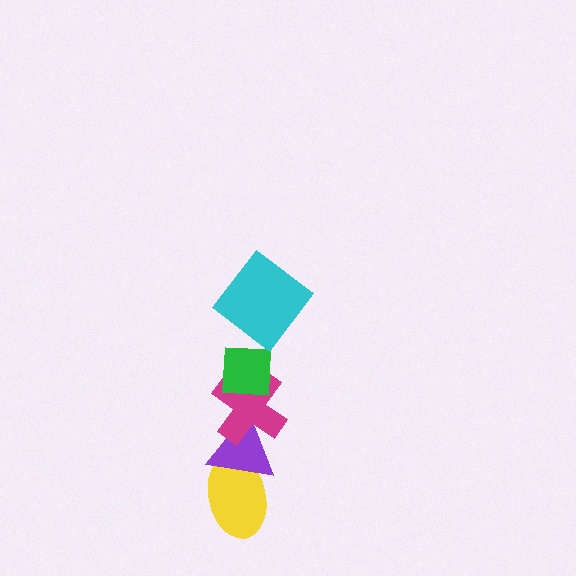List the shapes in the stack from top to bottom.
From top to bottom: the cyan diamond, the green square, the magenta cross, the purple triangle, the yellow ellipse.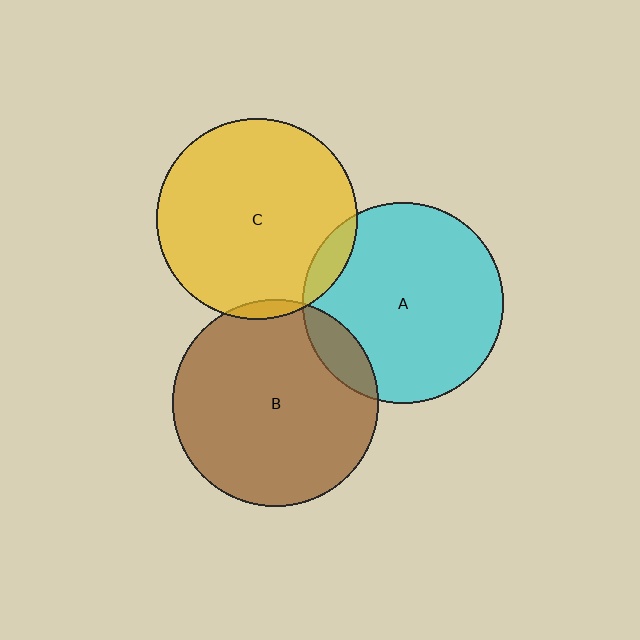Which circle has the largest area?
Circle B (brown).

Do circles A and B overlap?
Yes.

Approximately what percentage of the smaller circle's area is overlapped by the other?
Approximately 10%.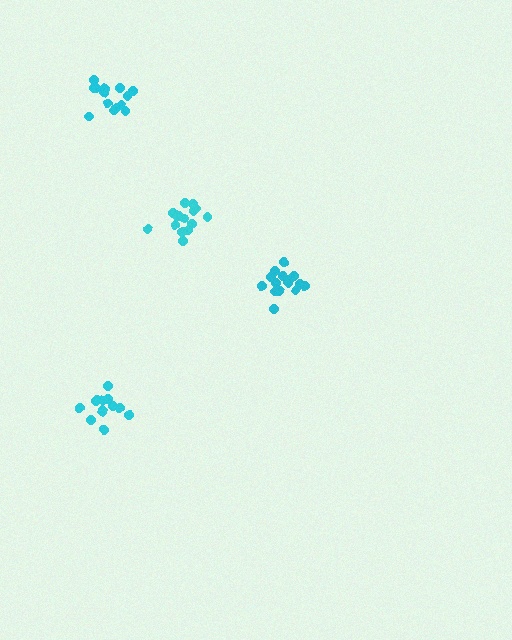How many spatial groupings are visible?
There are 4 spatial groupings.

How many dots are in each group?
Group 1: 13 dots, Group 2: 14 dots, Group 3: 15 dots, Group 4: 15 dots (57 total).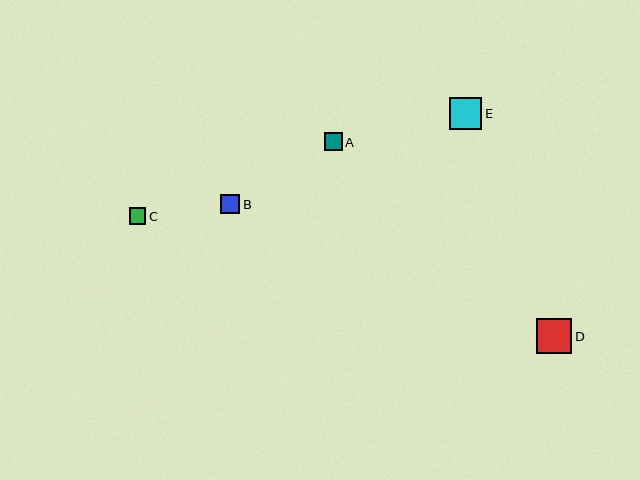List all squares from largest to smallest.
From largest to smallest: D, E, B, A, C.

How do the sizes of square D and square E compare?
Square D and square E are approximately the same size.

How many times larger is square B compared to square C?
Square B is approximately 1.2 times the size of square C.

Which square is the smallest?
Square C is the smallest with a size of approximately 16 pixels.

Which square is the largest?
Square D is the largest with a size of approximately 35 pixels.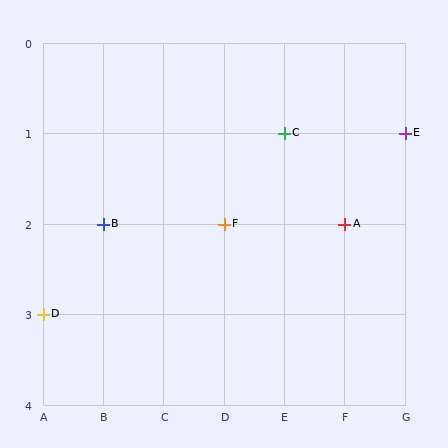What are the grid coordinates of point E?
Point E is at grid coordinates (G, 1).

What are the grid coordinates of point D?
Point D is at grid coordinates (A, 3).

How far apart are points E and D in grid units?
Points E and D are 6 columns and 2 rows apart (about 6.3 grid units diagonally).